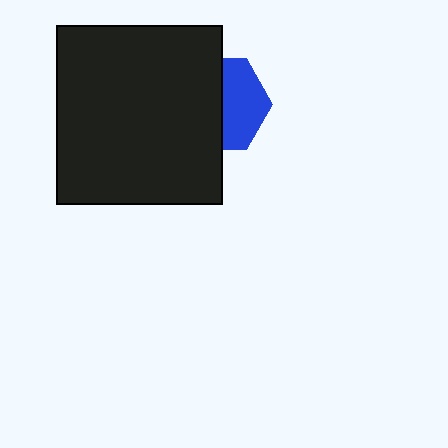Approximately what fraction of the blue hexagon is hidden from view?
Roughly 54% of the blue hexagon is hidden behind the black rectangle.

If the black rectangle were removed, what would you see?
You would see the complete blue hexagon.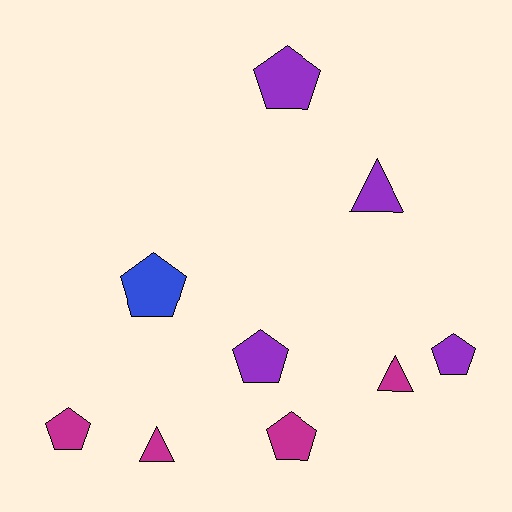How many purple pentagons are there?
There are 3 purple pentagons.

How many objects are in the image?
There are 9 objects.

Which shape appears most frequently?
Pentagon, with 6 objects.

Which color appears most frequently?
Purple, with 4 objects.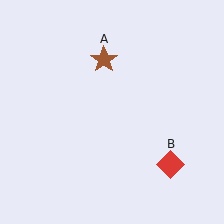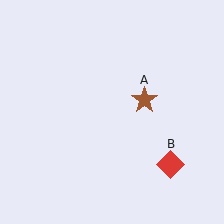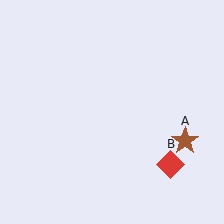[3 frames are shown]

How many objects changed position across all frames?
1 object changed position: brown star (object A).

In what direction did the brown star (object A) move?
The brown star (object A) moved down and to the right.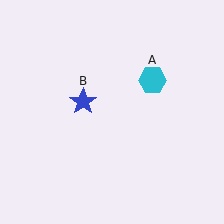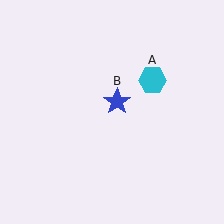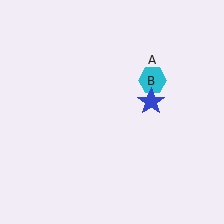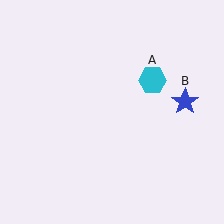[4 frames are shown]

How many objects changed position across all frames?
1 object changed position: blue star (object B).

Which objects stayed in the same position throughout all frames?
Cyan hexagon (object A) remained stationary.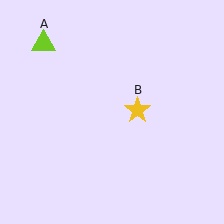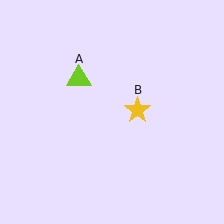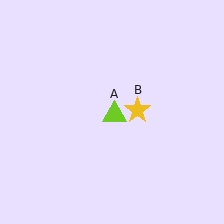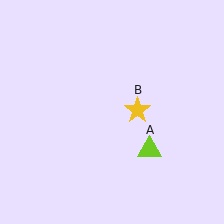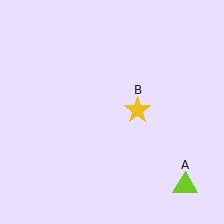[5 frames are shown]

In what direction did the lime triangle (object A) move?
The lime triangle (object A) moved down and to the right.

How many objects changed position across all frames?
1 object changed position: lime triangle (object A).